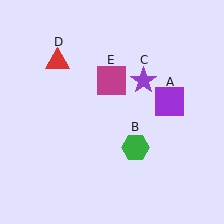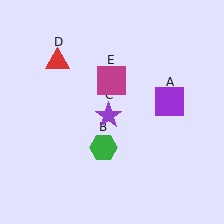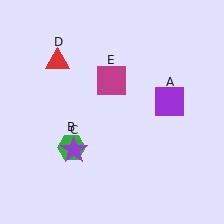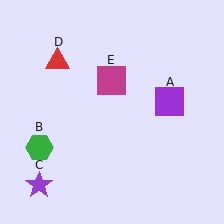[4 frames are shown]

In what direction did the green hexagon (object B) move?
The green hexagon (object B) moved left.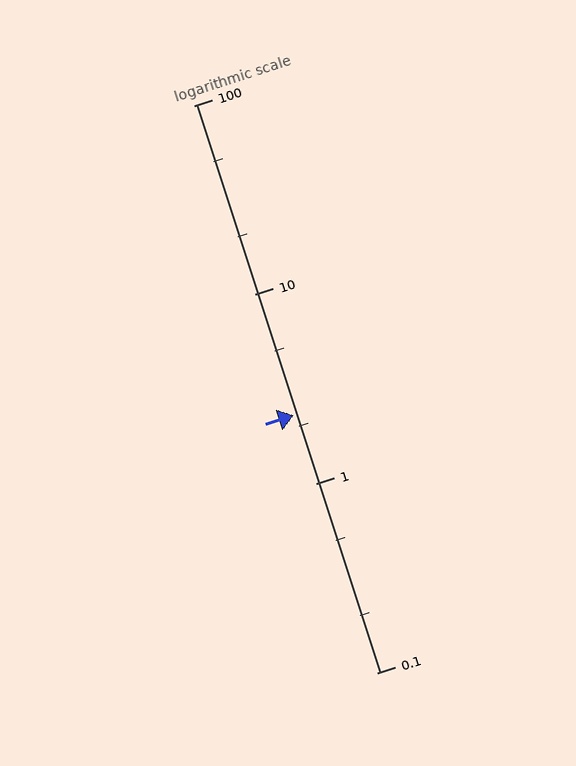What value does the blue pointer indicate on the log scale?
The pointer indicates approximately 2.3.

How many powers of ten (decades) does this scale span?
The scale spans 3 decades, from 0.1 to 100.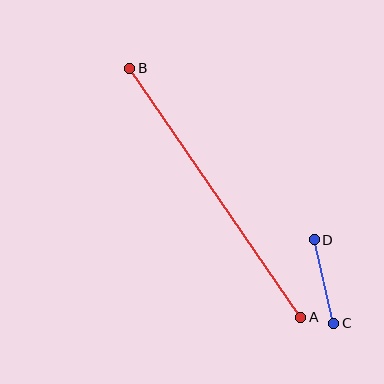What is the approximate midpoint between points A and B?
The midpoint is at approximately (215, 193) pixels.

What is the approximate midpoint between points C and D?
The midpoint is at approximately (324, 282) pixels.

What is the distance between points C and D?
The distance is approximately 86 pixels.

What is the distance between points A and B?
The distance is approximately 302 pixels.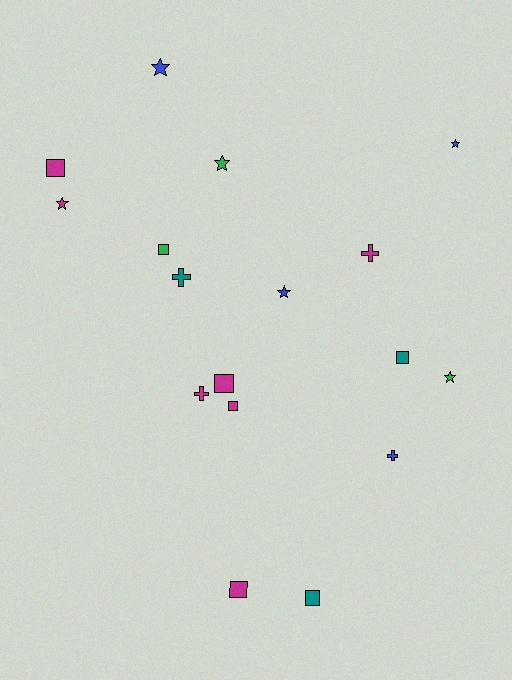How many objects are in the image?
There are 17 objects.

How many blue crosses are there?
There is 1 blue cross.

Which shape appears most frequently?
Square, with 7 objects.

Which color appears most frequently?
Magenta, with 7 objects.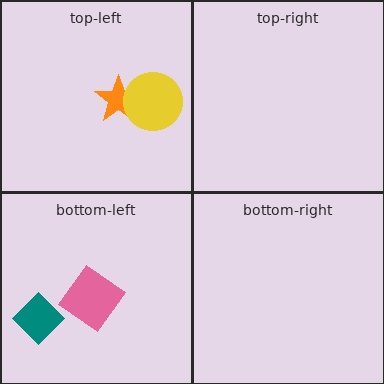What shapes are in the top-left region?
The orange star, the yellow circle.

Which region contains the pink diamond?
The bottom-left region.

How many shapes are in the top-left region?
2.